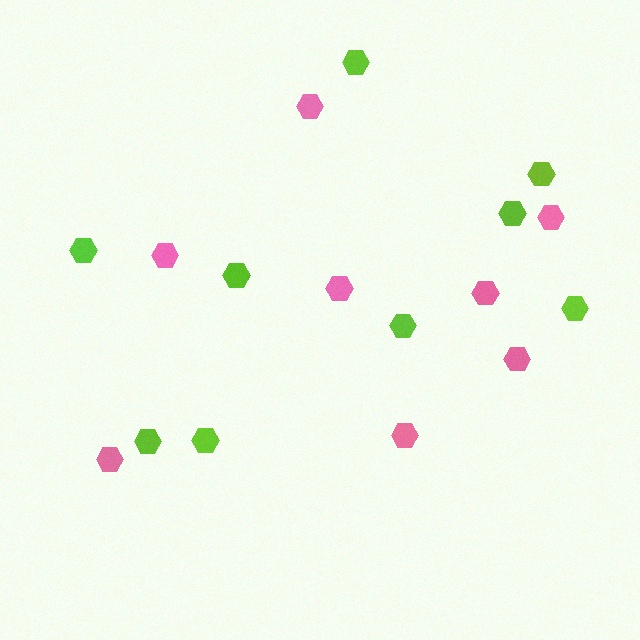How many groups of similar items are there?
There are 2 groups: one group of lime hexagons (9) and one group of pink hexagons (8).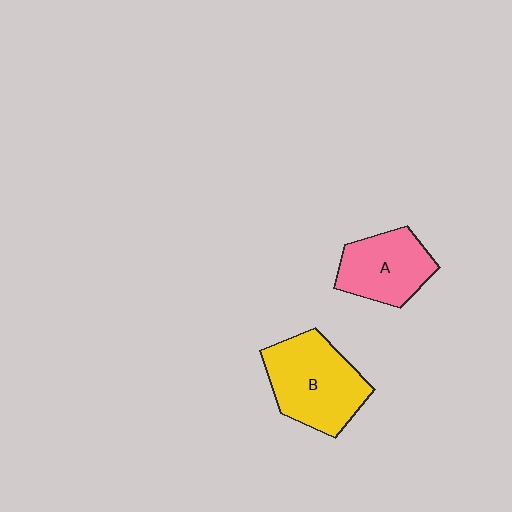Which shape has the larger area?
Shape B (yellow).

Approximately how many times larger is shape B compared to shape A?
Approximately 1.3 times.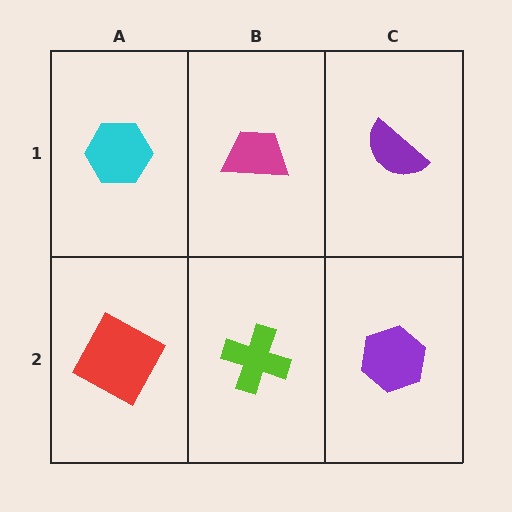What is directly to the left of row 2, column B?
A red square.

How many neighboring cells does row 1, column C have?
2.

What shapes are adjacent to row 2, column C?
A purple semicircle (row 1, column C), a lime cross (row 2, column B).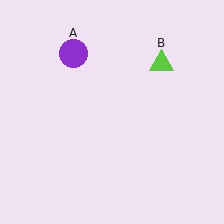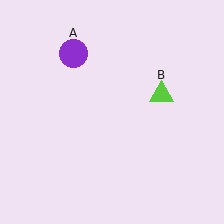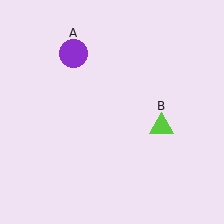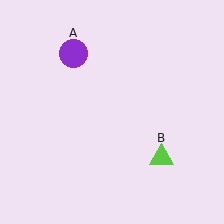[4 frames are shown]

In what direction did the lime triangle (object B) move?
The lime triangle (object B) moved down.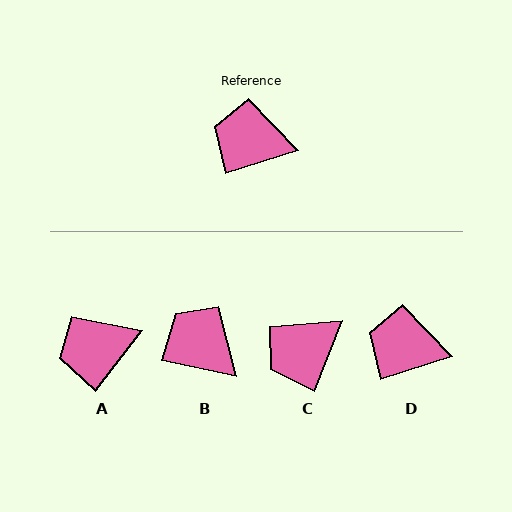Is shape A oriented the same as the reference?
No, it is off by about 35 degrees.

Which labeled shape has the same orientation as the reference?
D.